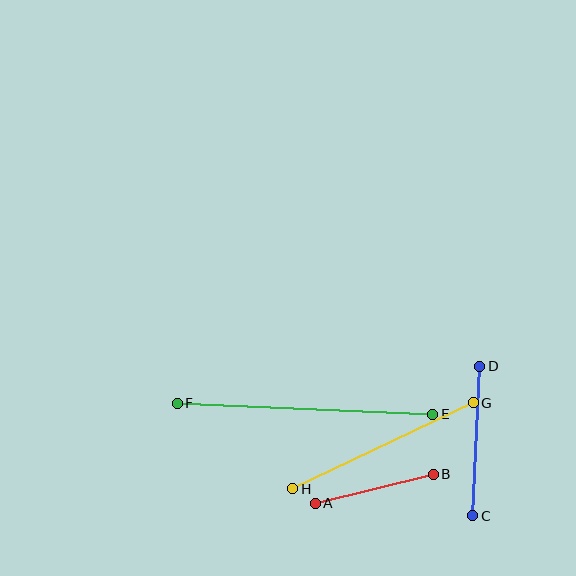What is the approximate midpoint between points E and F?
The midpoint is at approximately (305, 409) pixels.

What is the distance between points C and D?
The distance is approximately 150 pixels.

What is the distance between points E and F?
The distance is approximately 256 pixels.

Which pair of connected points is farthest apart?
Points E and F are farthest apart.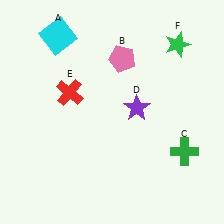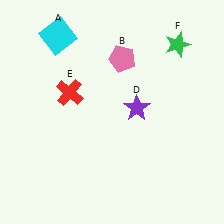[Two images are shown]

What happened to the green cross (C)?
The green cross (C) was removed in Image 2. It was in the bottom-right area of Image 1.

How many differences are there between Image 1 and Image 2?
There is 1 difference between the two images.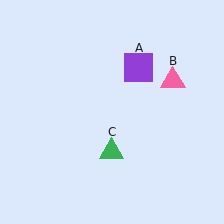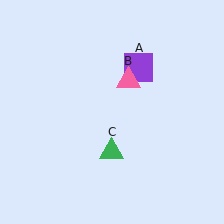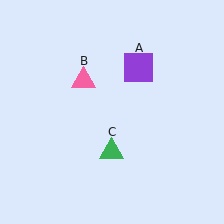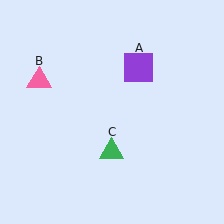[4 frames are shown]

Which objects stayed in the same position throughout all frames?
Purple square (object A) and green triangle (object C) remained stationary.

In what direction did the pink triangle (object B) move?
The pink triangle (object B) moved left.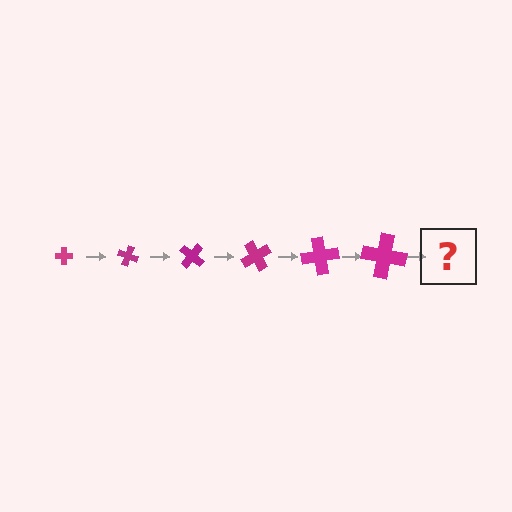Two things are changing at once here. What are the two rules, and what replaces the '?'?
The two rules are that the cross grows larger each step and it rotates 20 degrees each step. The '?' should be a cross, larger than the previous one and rotated 120 degrees from the start.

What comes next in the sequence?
The next element should be a cross, larger than the previous one and rotated 120 degrees from the start.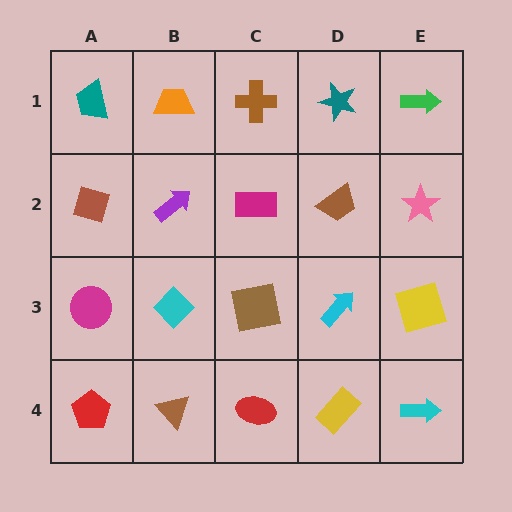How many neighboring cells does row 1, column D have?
3.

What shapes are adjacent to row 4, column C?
A brown square (row 3, column C), a brown triangle (row 4, column B), a yellow rectangle (row 4, column D).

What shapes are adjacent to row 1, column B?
A purple arrow (row 2, column B), a teal trapezoid (row 1, column A), a brown cross (row 1, column C).